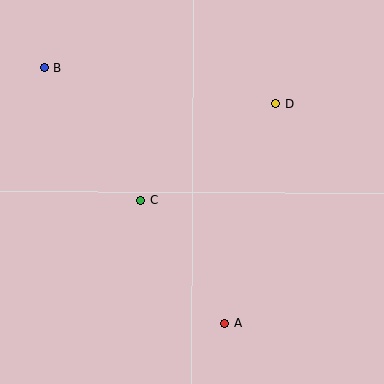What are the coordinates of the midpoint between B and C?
The midpoint between B and C is at (92, 134).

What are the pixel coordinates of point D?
Point D is at (276, 104).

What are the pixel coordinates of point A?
Point A is at (225, 324).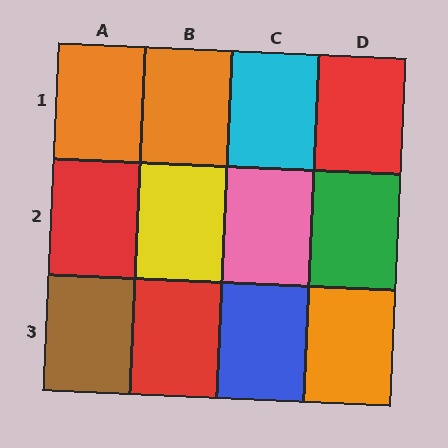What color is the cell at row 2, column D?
Green.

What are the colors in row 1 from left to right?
Orange, orange, cyan, red.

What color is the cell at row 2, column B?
Yellow.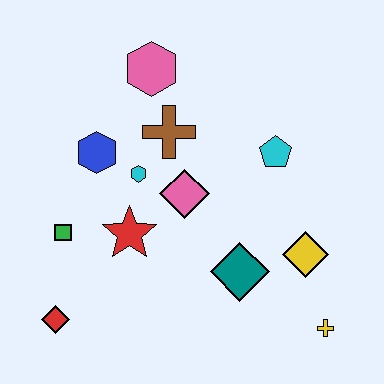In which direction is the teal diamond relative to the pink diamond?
The teal diamond is below the pink diamond.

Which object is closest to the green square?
The red star is closest to the green square.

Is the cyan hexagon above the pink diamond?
Yes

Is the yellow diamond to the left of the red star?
No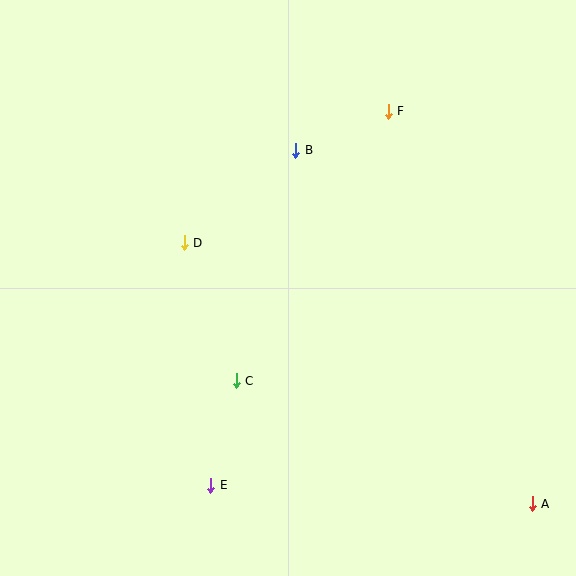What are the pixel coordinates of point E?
Point E is at (211, 485).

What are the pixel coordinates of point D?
Point D is at (184, 243).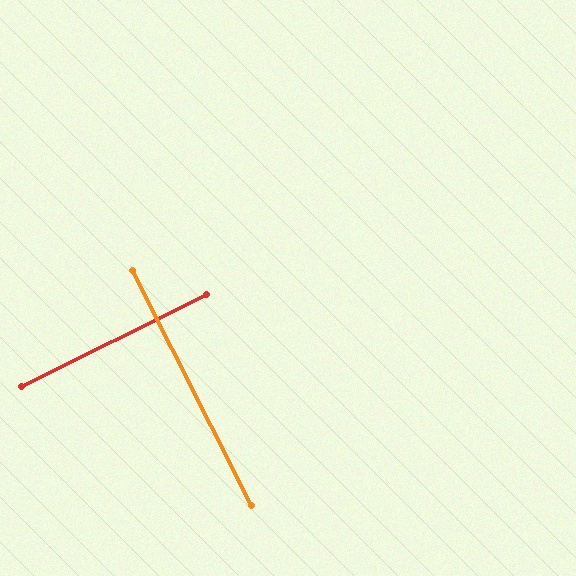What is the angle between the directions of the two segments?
Approximately 90 degrees.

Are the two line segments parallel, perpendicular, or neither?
Perpendicular — they meet at approximately 90°.